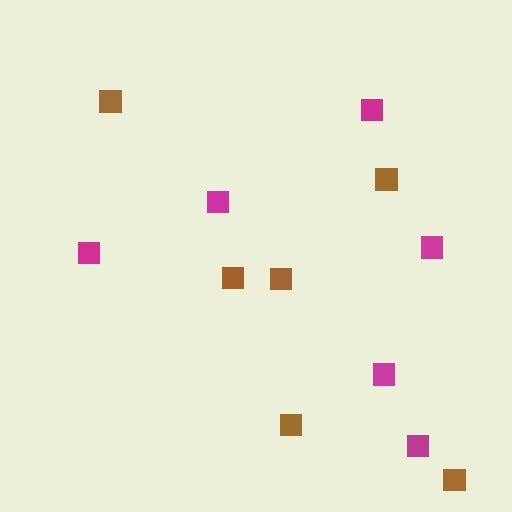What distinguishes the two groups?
There are 2 groups: one group of brown squares (6) and one group of magenta squares (6).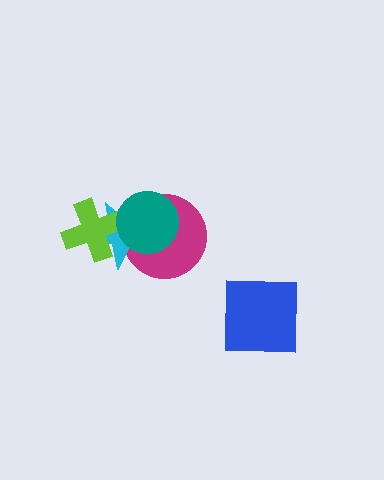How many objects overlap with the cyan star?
3 objects overlap with the cyan star.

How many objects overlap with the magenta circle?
2 objects overlap with the magenta circle.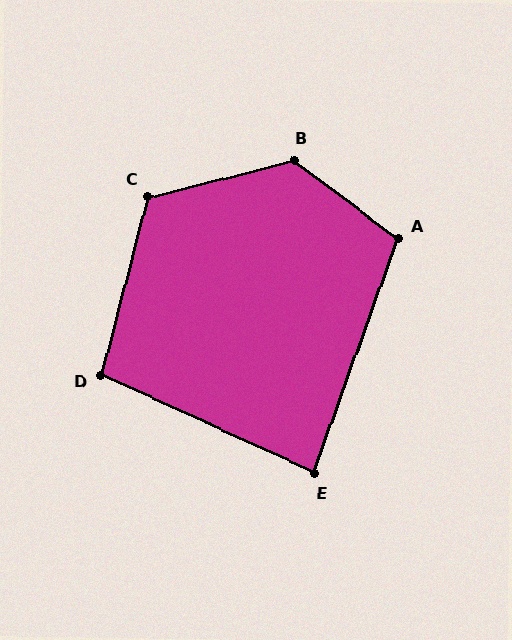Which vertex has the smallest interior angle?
E, at approximately 85 degrees.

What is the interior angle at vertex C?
Approximately 118 degrees (obtuse).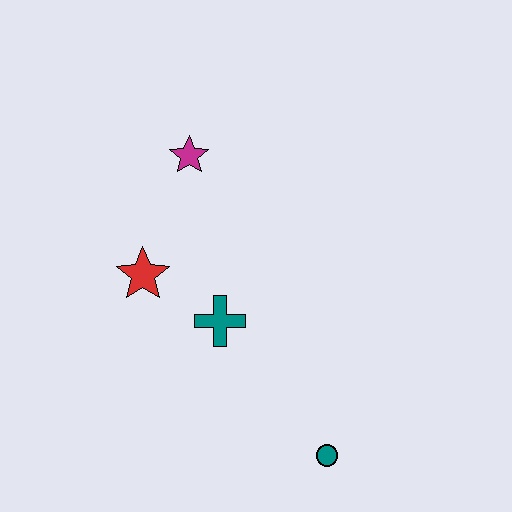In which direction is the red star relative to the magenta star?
The red star is below the magenta star.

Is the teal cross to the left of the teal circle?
Yes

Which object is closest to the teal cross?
The red star is closest to the teal cross.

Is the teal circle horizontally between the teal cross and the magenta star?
No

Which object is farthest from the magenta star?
The teal circle is farthest from the magenta star.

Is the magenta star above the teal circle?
Yes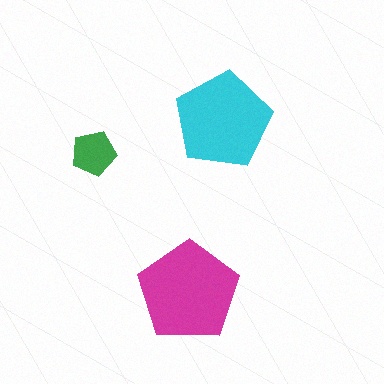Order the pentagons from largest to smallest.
the magenta one, the cyan one, the green one.